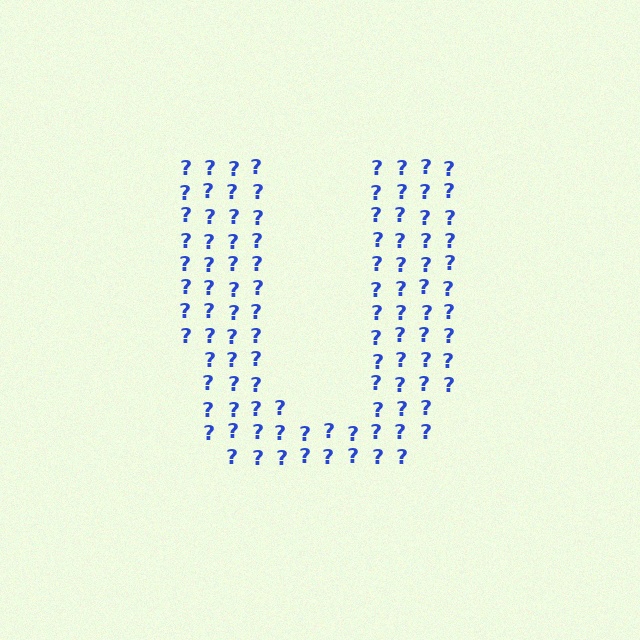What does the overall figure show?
The overall figure shows the letter U.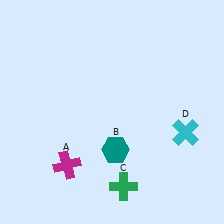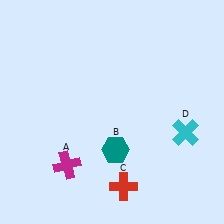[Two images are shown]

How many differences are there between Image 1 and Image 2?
There is 1 difference between the two images.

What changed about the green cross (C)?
In Image 1, C is green. In Image 2, it changed to red.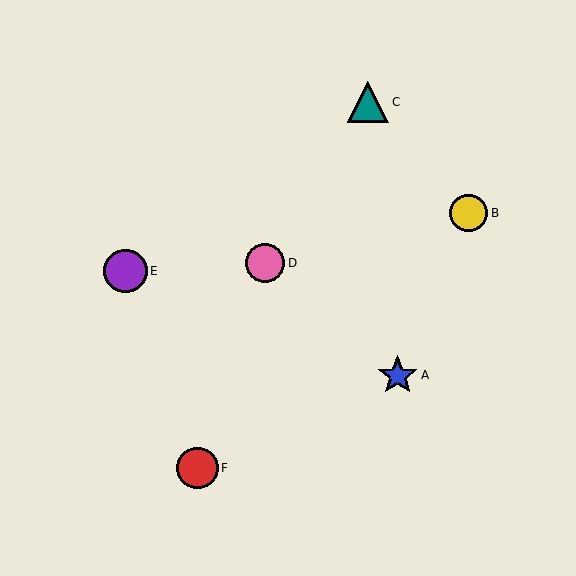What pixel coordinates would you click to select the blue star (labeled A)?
Click at (398, 375) to select the blue star A.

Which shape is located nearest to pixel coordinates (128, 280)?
The purple circle (labeled E) at (126, 271) is nearest to that location.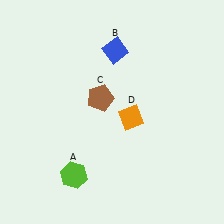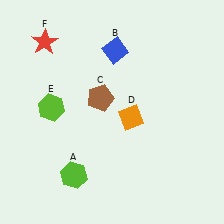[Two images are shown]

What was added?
A lime hexagon (E), a red star (F) were added in Image 2.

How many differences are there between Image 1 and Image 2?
There are 2 differences between the two images.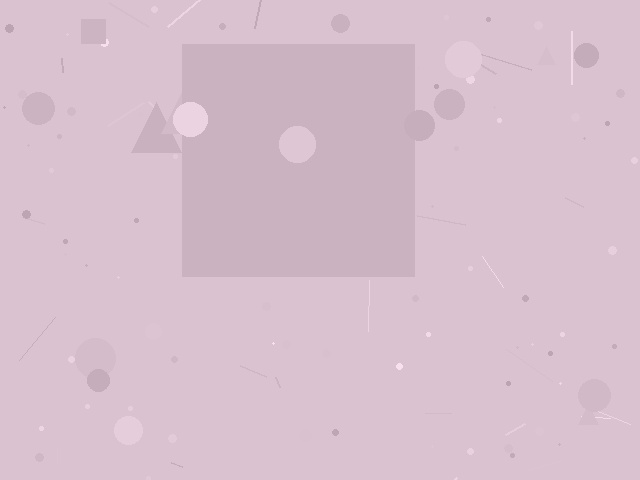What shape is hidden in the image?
A square is hidden in the image.